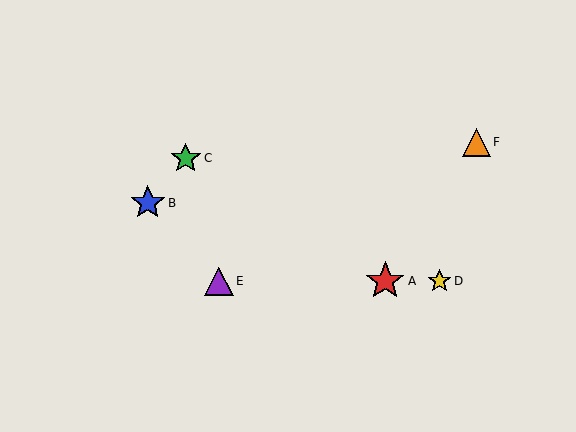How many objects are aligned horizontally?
3 objects (A, D, E) are aligned horizontally.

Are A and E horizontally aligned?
Yes, both are at y≈281.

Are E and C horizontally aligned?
No, E is at y≈281 and C is at y≈158.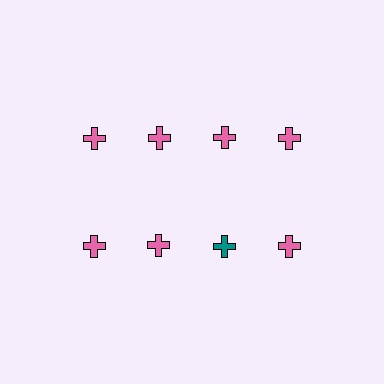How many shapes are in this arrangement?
There are 8 shapes arranged in a grid pattern.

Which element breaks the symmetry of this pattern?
The teal cross in the second row, center column breaks the symmetry. All other shapes are pink crosses.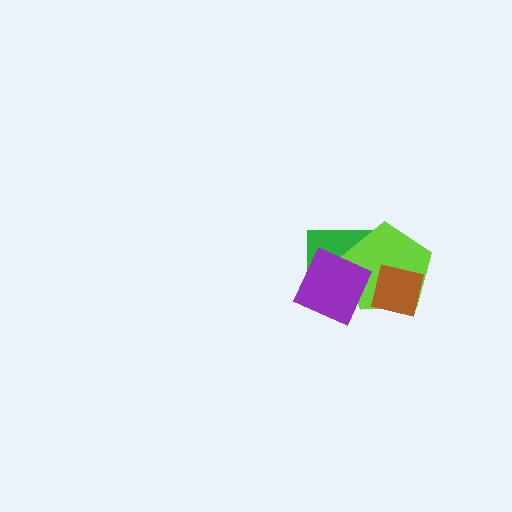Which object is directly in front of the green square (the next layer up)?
The lime pentagon is directly in front of the green square.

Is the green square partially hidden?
Yes, it is partially covered by another shape.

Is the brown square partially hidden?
No, no other shape covers it.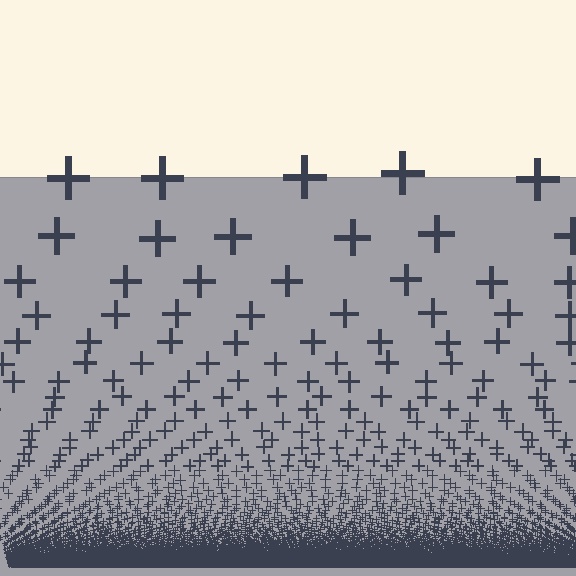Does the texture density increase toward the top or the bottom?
Density increases toward the bottom.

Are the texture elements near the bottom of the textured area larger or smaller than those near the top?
Smaller. The gradient is inverted — elements near the bottom are smaller and denser.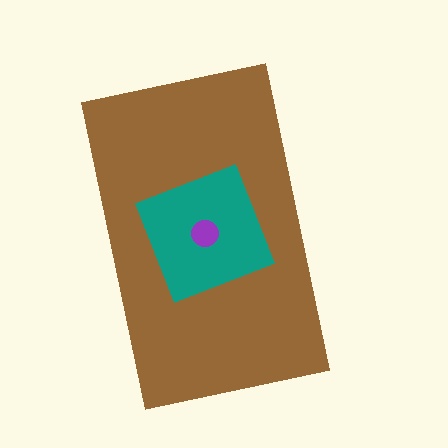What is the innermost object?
The purple circle.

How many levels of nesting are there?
3.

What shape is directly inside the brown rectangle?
The teal square.